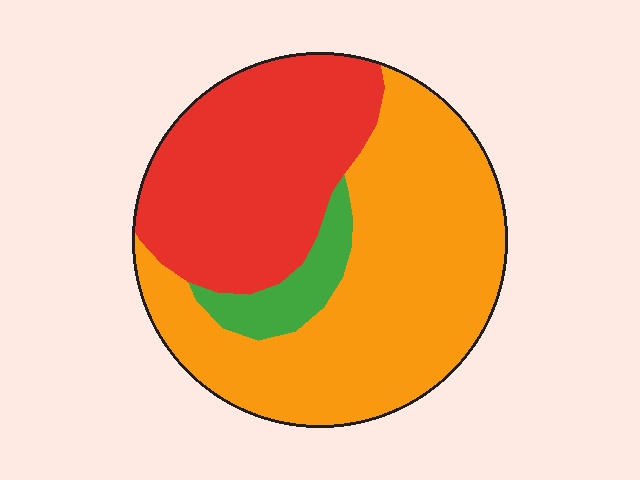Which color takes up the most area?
Orange, at roughly 55%.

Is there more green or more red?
Red.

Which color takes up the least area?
Green, at roughly 10%.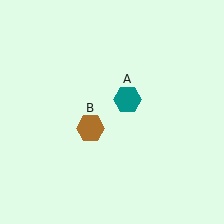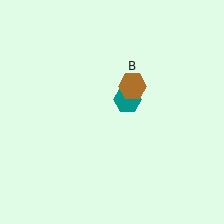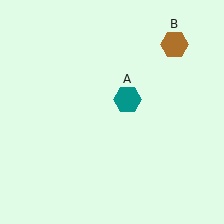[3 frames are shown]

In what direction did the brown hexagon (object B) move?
The brown hexagon (object B) moved up and to the right.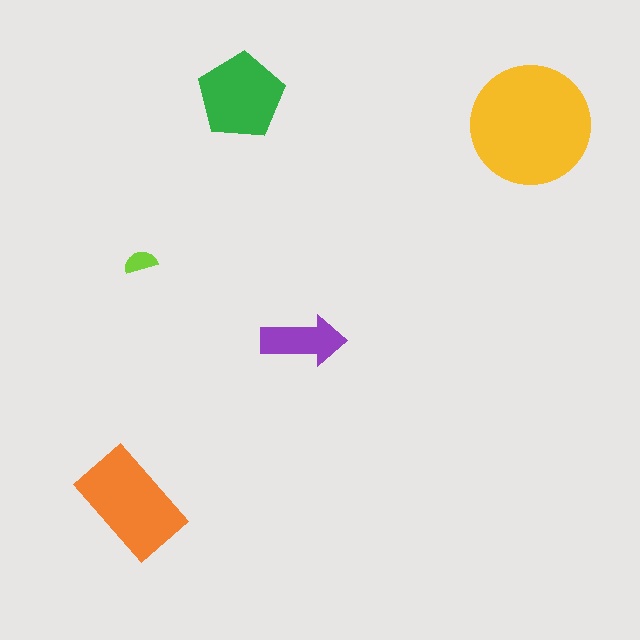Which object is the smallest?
The lime semicircle.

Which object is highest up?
The green pentagon is topmost.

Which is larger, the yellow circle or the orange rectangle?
The yellow circle.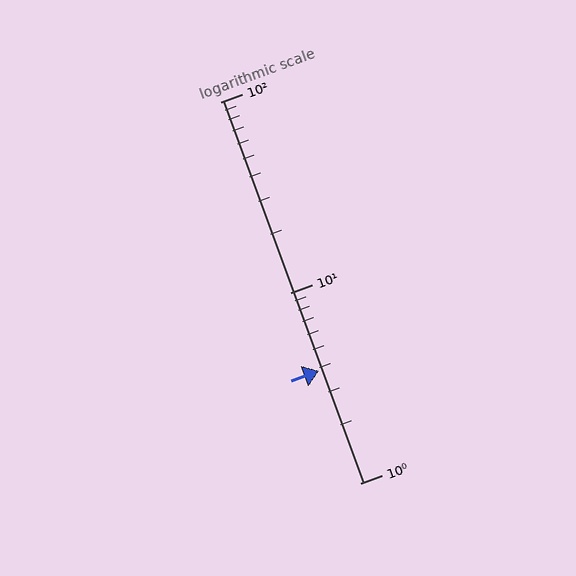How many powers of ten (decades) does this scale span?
The scale spans 2 decades, from 1 to 100.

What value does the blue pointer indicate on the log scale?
The pointer indicates approximately 3.9.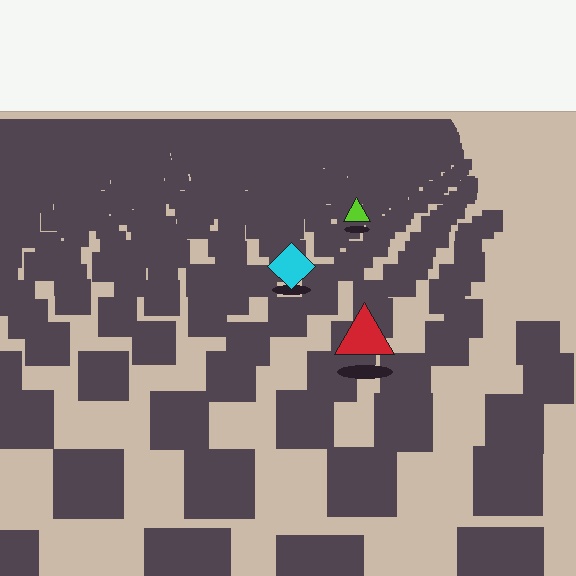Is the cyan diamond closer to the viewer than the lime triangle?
Yes. The cyan diamond is closer — you can tell from the texture gradient: the ground texture is coarser near it.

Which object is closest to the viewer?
The red triangle is closest. The texture marks near it are larger and more spread out.